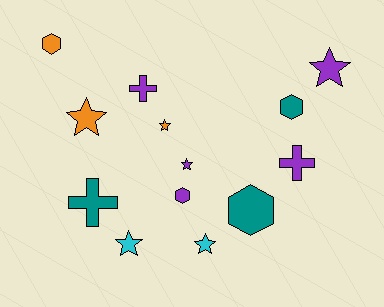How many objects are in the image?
There are 13 objects.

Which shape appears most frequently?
Star, with 6 objects.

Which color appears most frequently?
Purple, with 5 objects.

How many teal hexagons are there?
There are 2 teal hexagons.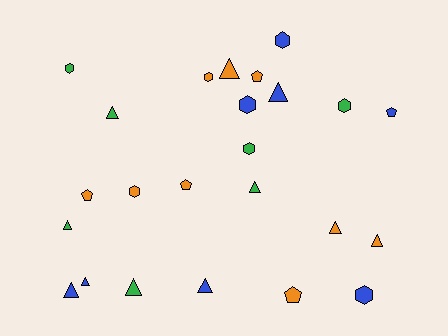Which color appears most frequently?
Orange, with 9 objects.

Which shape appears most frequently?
Triangle, with 11 objects.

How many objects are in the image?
There are 24 objects.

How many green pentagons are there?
There are no green pentagons.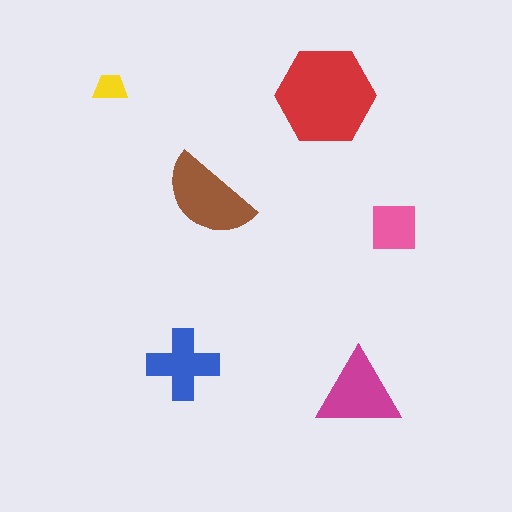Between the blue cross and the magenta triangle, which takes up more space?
The magenta triangle.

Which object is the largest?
The red hexagon.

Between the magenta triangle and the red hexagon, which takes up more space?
The red hexagon.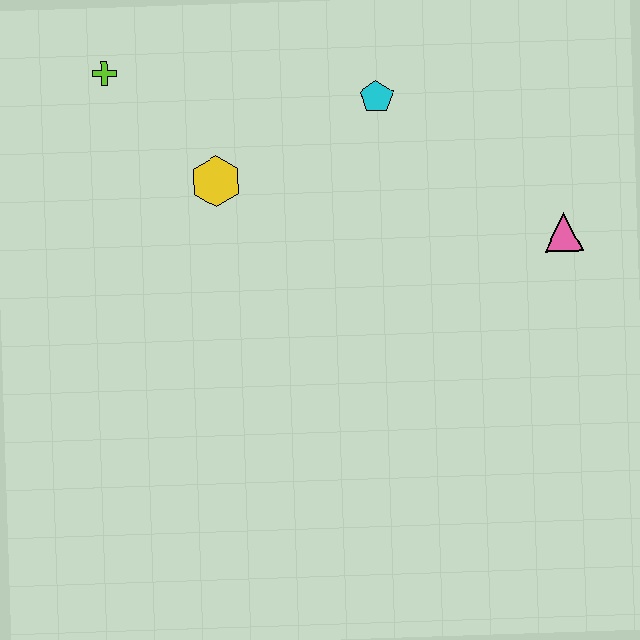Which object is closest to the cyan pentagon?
The yellow hexagon is closest to the cyan pentagon.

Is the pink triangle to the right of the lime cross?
Yes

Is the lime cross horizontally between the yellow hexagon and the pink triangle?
No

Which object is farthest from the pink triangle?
The lime cross is farthest from the pink triangle.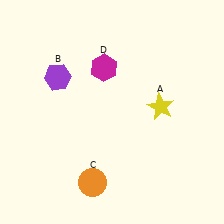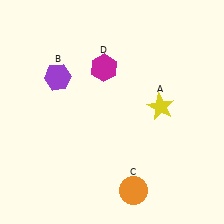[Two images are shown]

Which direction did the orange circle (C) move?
The orange circle (C) moved right.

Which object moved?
The orange circle (C) moved right.